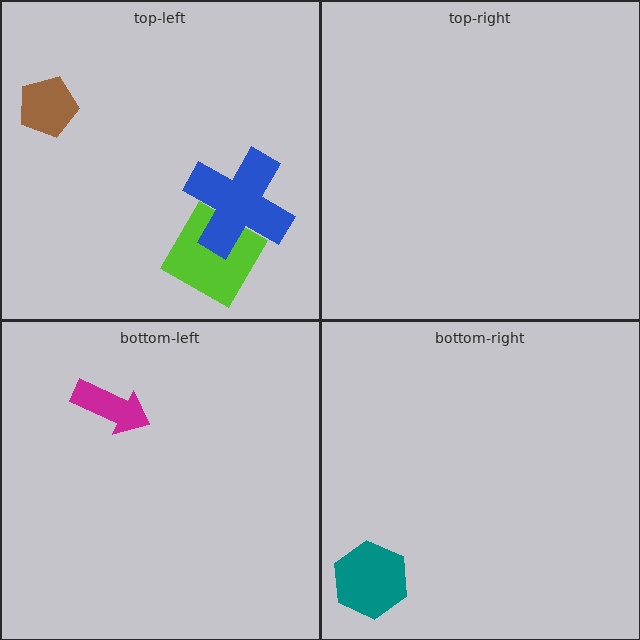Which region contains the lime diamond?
The top-left region.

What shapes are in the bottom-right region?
The teal hexagon.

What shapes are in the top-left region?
The lime diamond, the blue cross, the brown pentagon.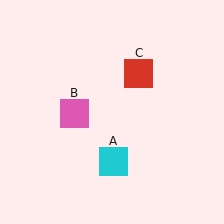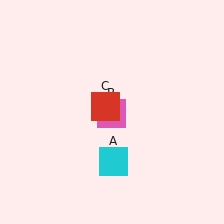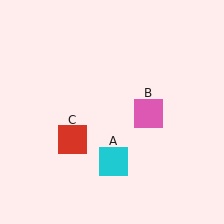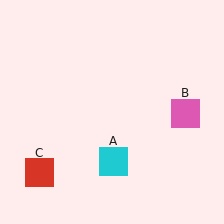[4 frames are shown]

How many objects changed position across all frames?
2 objects changed position: pink square (object B), red square (object C).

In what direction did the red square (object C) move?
The red square (object C) moved down and to the left.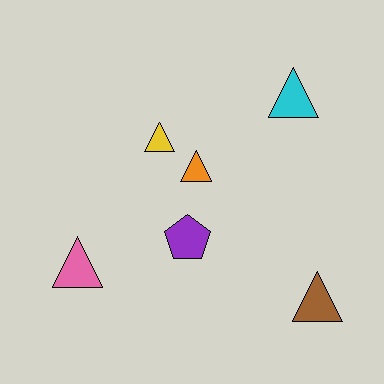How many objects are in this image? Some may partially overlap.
There are 6 objects.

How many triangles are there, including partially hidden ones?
There are 5 triangles.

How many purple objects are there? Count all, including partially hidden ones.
There is 1 purple object.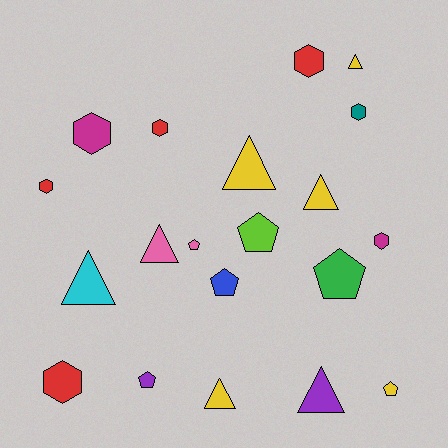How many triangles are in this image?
There are 7 triangles.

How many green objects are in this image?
There is 1 green object.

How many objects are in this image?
There are 20 objects.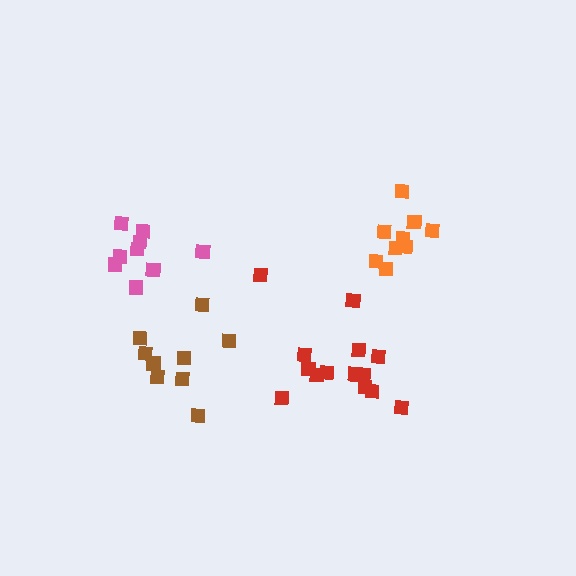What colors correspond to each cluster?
The clusters are colored: brown, orange, red, pink.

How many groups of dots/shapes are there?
There are 4 groups.